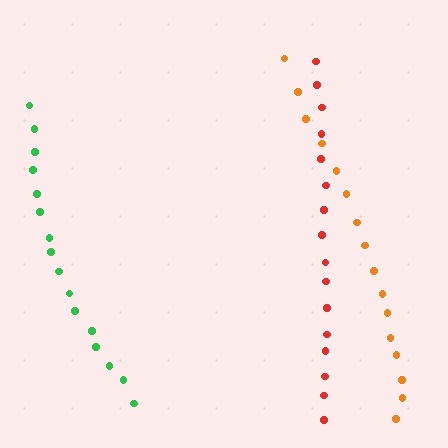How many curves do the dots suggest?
There are 3 distinct paths.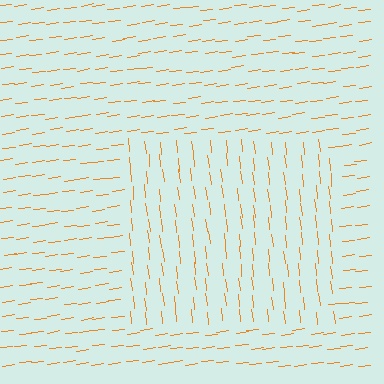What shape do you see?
I see a rectangle.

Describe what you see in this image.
The image is filled with small orange line segments. A rectangle region in the image has lines oriented differently from the surrounding lines, creating a visible texture boundary.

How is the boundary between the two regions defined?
The boundary is defined purely by a change in line orientation (approximately 89 degrees difference). All lines are the same color and thickness.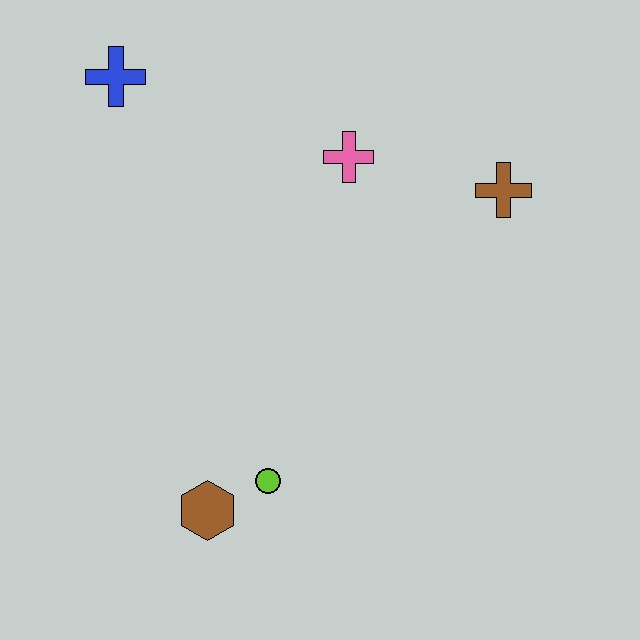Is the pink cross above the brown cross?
Yes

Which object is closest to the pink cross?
The brown cross is closest to the pink cross.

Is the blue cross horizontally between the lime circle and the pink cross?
No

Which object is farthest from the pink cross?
The brown hexagon is farthest from the pink cross.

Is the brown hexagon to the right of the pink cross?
No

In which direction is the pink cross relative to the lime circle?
The pink cross is above the lime circle.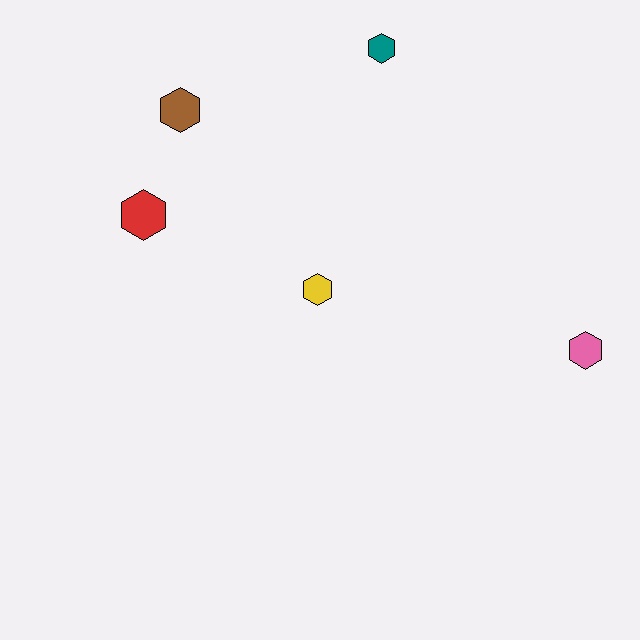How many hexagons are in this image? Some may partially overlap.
There are 5 hexagons.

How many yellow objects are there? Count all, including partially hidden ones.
There is 1 yellow object.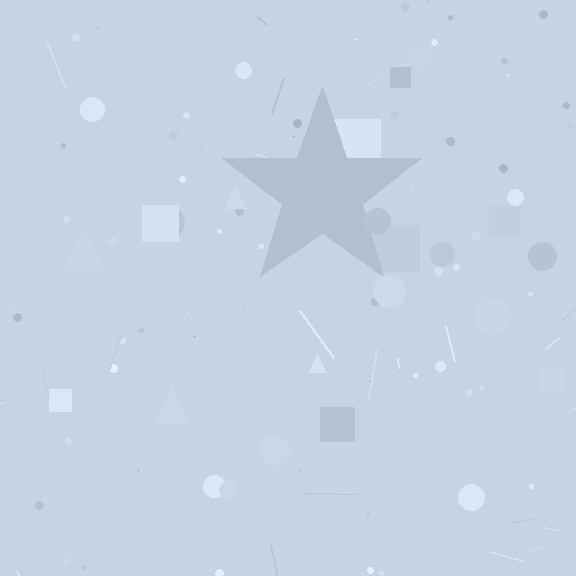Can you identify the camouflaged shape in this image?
The camouflaged shape is a star.